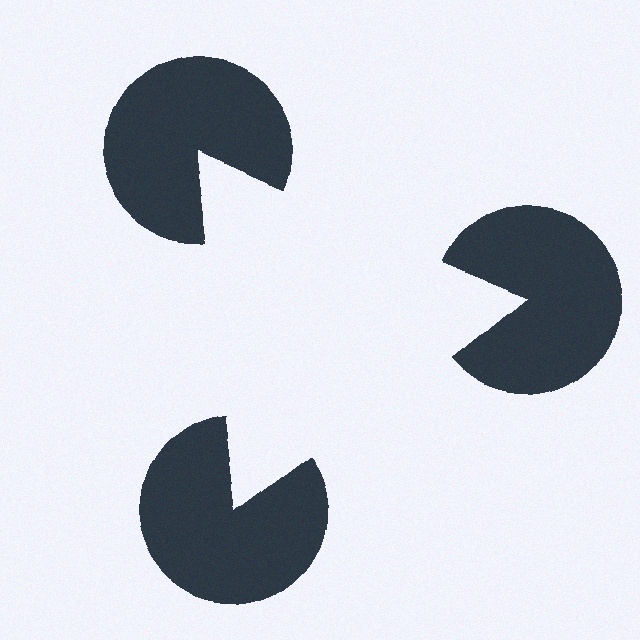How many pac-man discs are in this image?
There are 3 — one at each vertex of the illusory triangle.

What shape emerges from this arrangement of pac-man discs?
An illusory triangle — its edges are inferred from the aligned wedge cuts in the pac-man discs, not physically drawn.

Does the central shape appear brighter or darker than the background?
It typically appears slightly brighter than the background, even though no actual brightness change is drawn.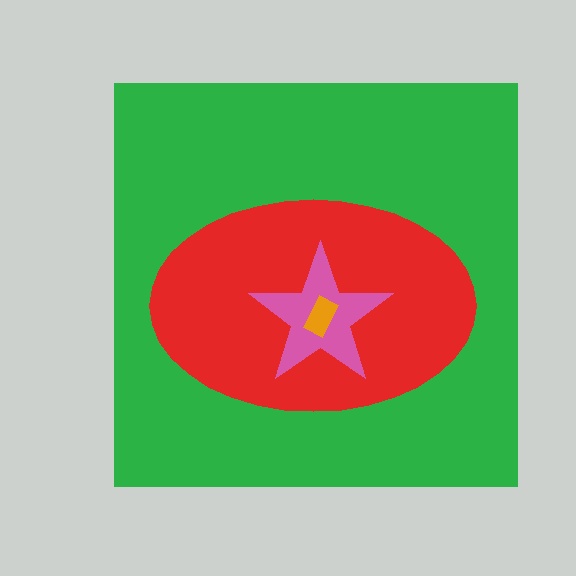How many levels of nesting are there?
4.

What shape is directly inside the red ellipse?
The pink star.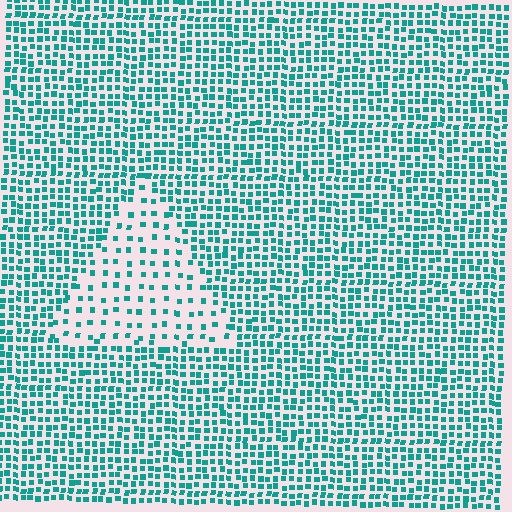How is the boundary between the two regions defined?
The boundary is defined by a change in element density (approximately 2.4x ratio). All elements are the same color, size, and shape.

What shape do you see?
I see a triangle.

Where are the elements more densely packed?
The elements are more densely packed outside the triangle boundary.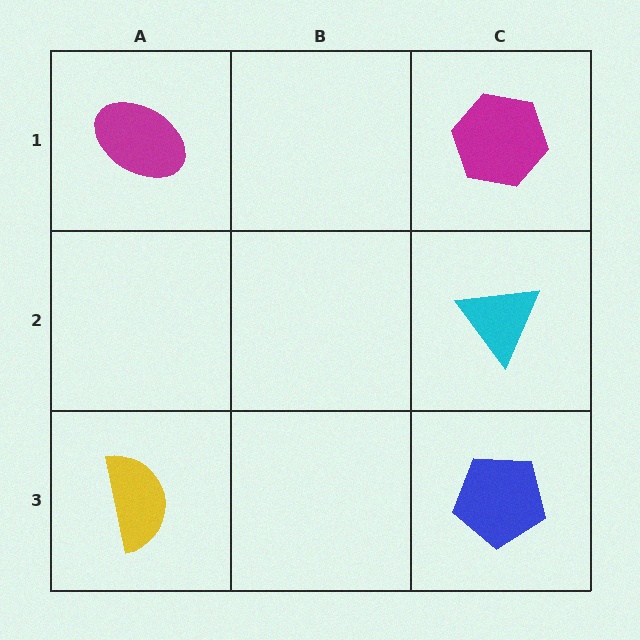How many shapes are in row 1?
2 shapes.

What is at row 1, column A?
A magenta ellipse.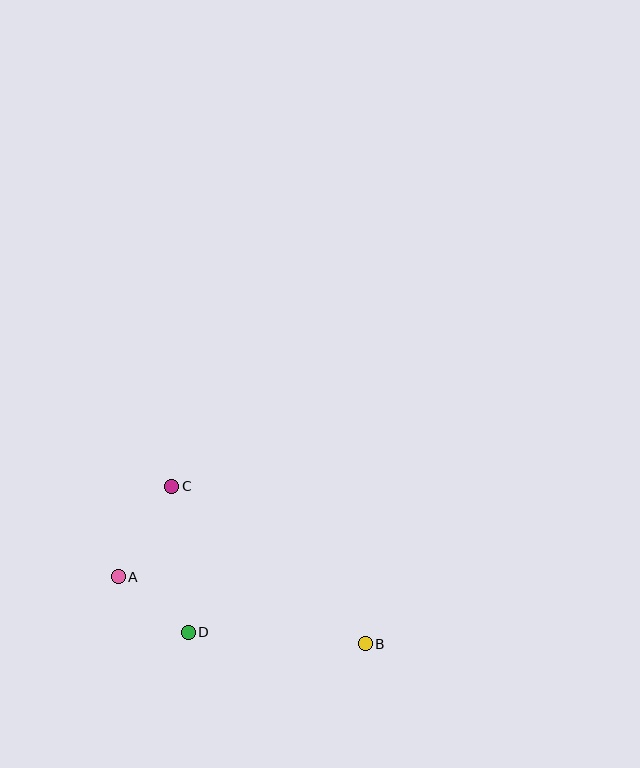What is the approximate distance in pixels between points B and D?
The distance between B and D is approximately 177 pixels.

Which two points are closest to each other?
Points A and D are closest to each other.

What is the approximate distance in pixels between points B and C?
The distance between B and C is approximately 250 pixels.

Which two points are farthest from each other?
Points A and B are farthest from each other.